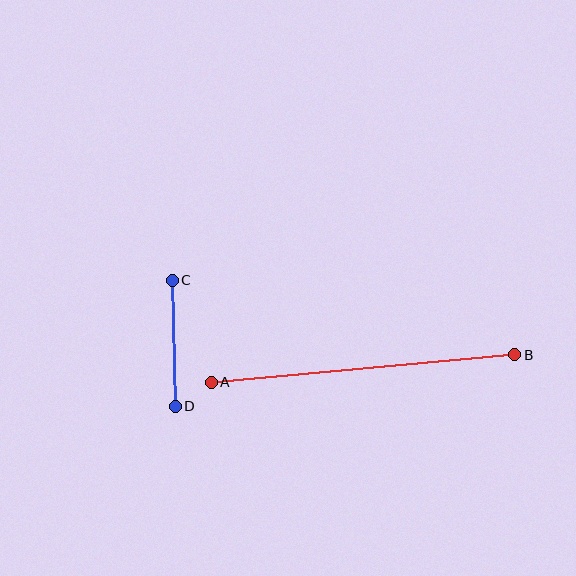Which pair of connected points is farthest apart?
Points A and B are farthest apart.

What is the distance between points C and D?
The distance is approximately 126 pixels.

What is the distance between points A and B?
The distance is approximately 305 pixels.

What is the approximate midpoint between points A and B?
The midpoint is at approximately (363, 368) pixels.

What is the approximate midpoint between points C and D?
The midpoint is at approximately (174, 343) pixels.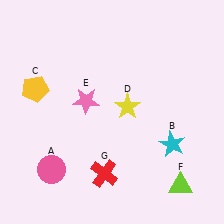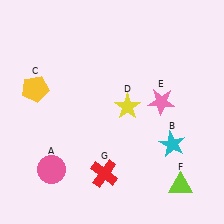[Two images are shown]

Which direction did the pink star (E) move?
The pink star (E) moved right.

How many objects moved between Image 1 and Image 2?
1 object moved between the two images.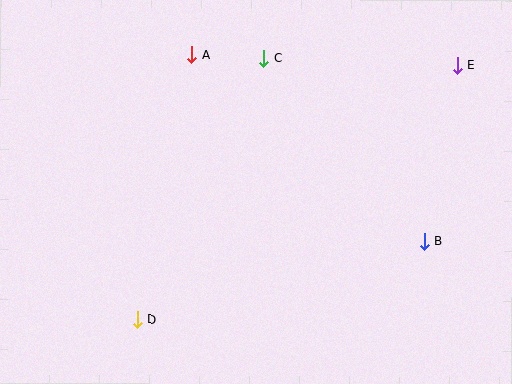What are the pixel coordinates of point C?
Point C is at (264, 58).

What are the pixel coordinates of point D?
Point D is at (138, 319).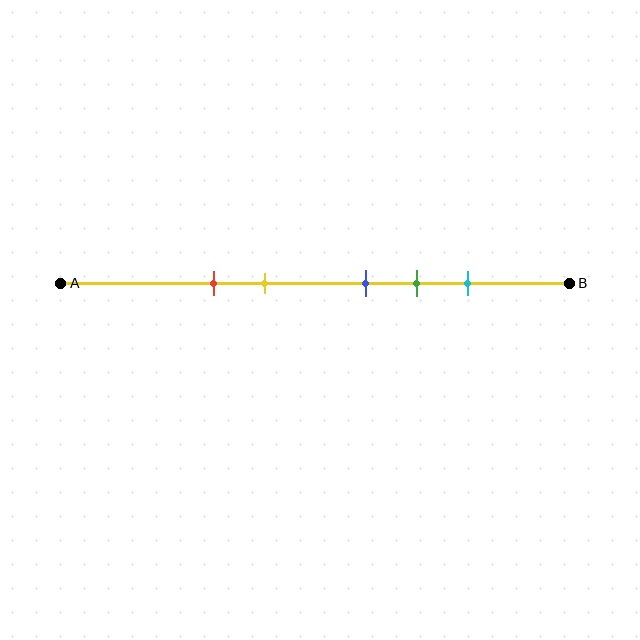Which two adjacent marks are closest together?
The blue and green marks are the closest adjacent pair.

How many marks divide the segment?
There are 5 marks dividing the segment.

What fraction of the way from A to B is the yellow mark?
The yellow mark is approximately 40% (0.4) of the way from A to B.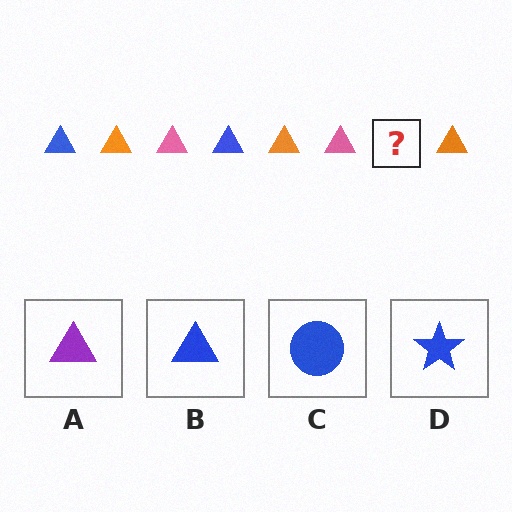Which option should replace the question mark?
Option B.